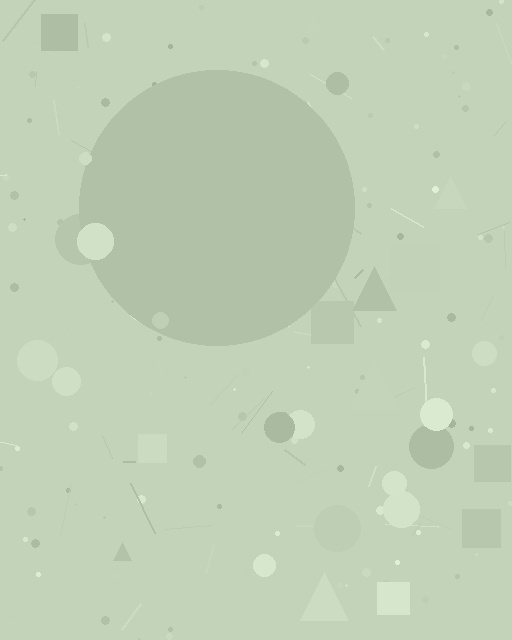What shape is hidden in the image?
A circle is hidden in the image.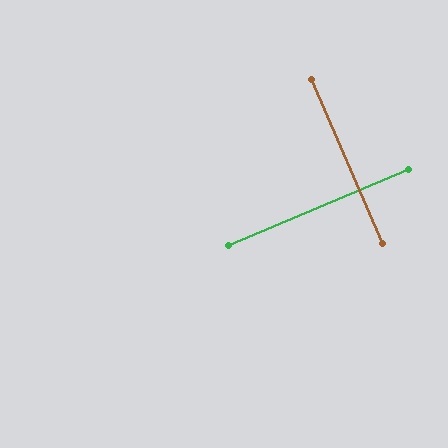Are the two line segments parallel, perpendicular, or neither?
Perpendicular — they meet at approximately 90°.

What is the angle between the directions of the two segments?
Approximately 90 degrees.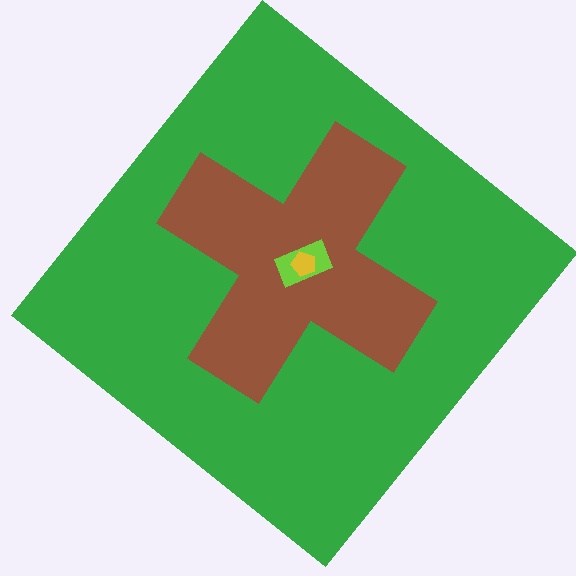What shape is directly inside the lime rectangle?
The yellow pentagon.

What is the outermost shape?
The green diamond.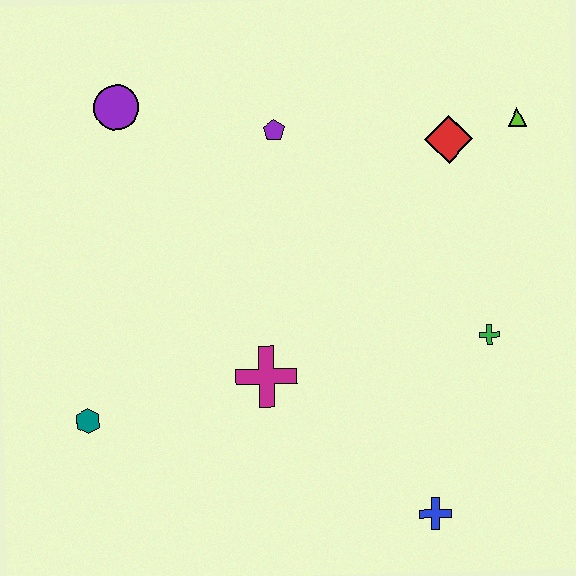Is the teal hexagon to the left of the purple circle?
Yes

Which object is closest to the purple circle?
The purple pentagon is closest to the purple circle.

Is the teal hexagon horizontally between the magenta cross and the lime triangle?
No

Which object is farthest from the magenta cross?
The lime triangle is farthest from the magenta cross.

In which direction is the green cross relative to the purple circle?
The green cross is to the right of the purple circle.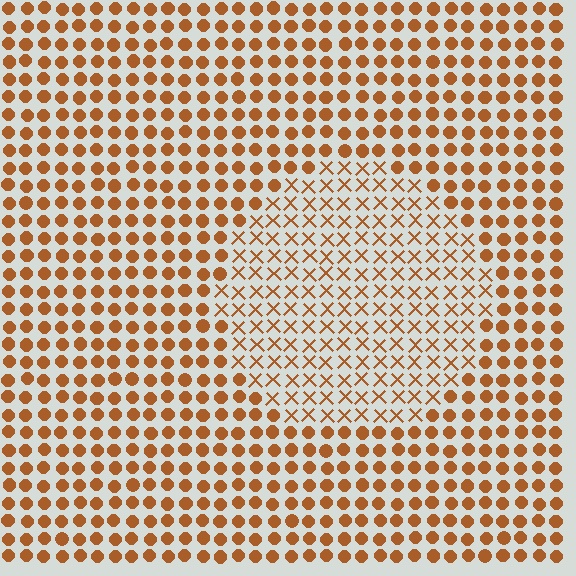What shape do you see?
I see a circle.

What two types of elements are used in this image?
The image uses X marks inside the circle region and circles outside it.